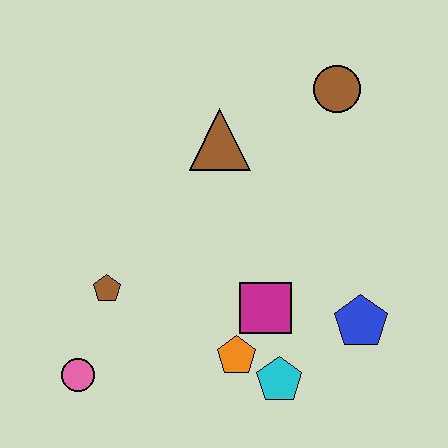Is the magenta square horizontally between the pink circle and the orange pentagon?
No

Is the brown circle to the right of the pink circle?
Yes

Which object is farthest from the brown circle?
The pink circle is farthest from the brown circle.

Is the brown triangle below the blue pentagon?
No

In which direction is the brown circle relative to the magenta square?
The brown circle is above the magenta square.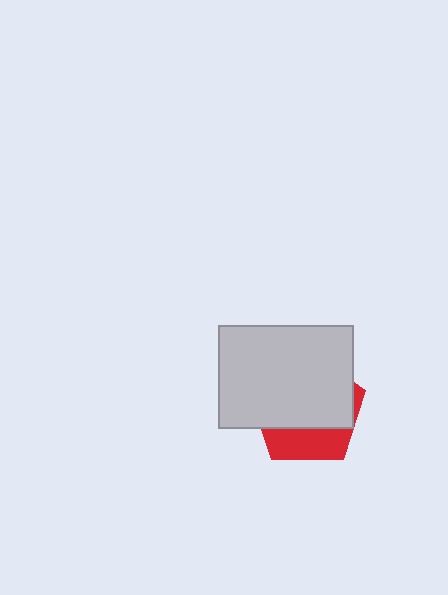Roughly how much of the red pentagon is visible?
A small part of it is visible (roughly 31%).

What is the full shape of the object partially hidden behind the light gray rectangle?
The partially hidden object is a red pentagon.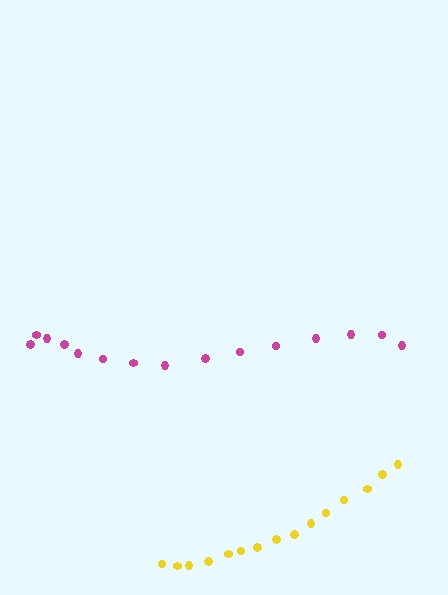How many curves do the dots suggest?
There are 2 distinct paths.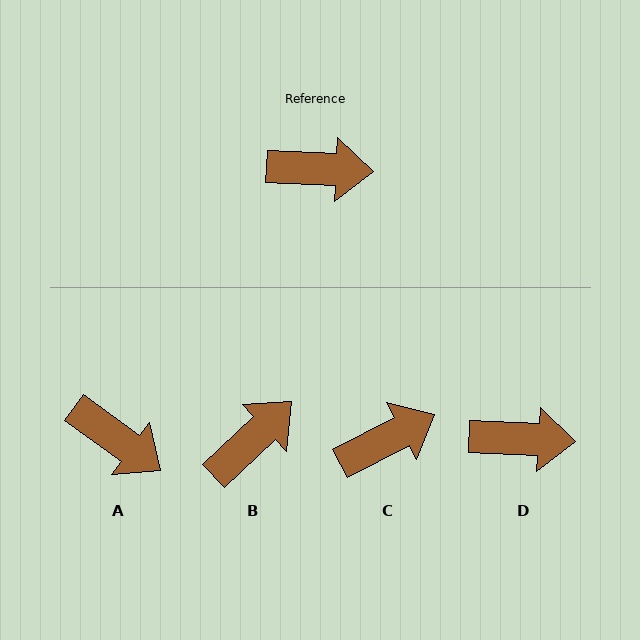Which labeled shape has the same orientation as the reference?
D.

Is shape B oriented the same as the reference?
No, it is off by about 46 degrees.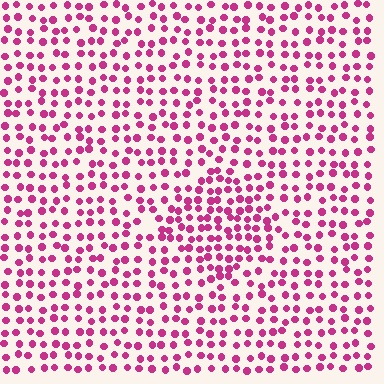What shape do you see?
I see a diamond.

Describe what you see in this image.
The image contains small magenta elements arranged at two different densities. A diamond-shaped region is visible where the elements are more densely packed than the surrounding area.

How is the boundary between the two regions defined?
The boundary is defined by a change in element density (approximately 1.5x ratio). All elements are the same color, size, and shape.